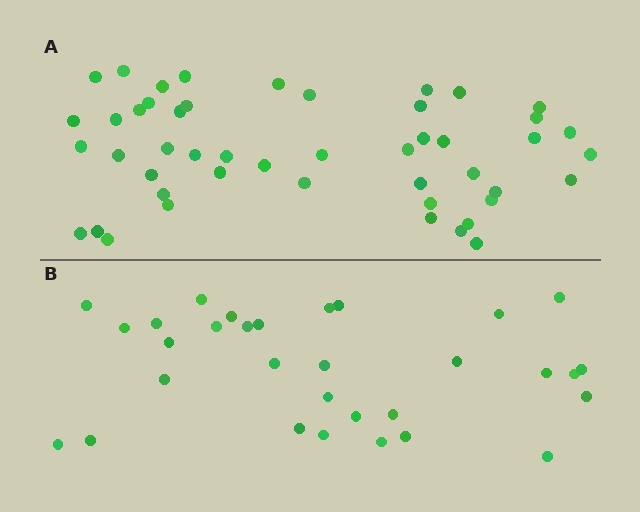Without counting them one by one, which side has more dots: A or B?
Region A (the top region) has more dots.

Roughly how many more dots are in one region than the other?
Region A has approximately 15 more dots than region B.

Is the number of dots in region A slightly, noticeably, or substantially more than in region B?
Region A has substantially more. The ratio is roughly 1.5 to 1.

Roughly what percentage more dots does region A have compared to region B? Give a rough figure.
About 55% more.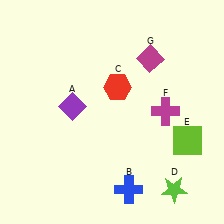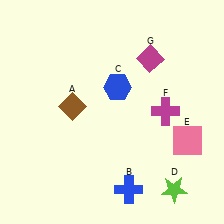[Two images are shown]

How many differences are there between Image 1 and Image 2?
There are 3 differences between the two images.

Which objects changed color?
A changed from purple to brown. C changed from red to blue. E changed from lime to pink.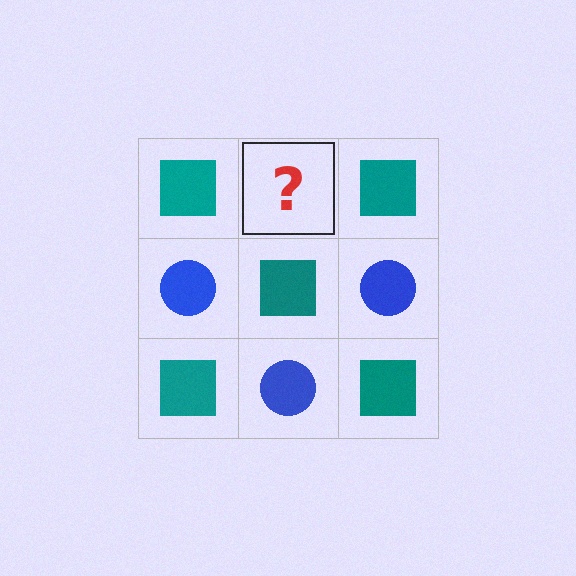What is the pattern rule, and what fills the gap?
The rule is that it alternates teal square and blue circle in a checkerboard pattern. The gap should be filled with a blue circle.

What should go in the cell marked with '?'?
The missing cell should contain a blue circle.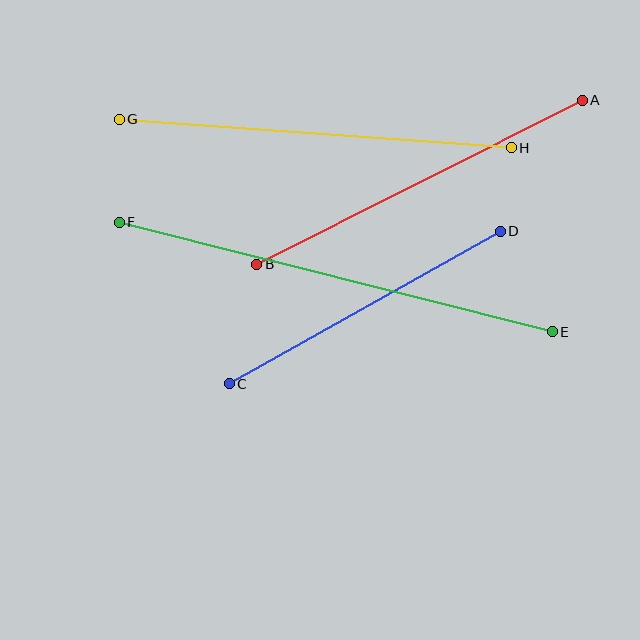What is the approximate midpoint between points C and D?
The midpoint is at approximately (365, 307) pixels.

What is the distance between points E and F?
The distance is approximately 447 pixels.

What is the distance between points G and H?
The distance is approximately 393 pixels.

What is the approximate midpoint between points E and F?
The midpoint is at approximately (336, 277) pixels.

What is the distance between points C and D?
The distance is approximately 311 pixels.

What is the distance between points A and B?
The distance is approximately 365 pixels.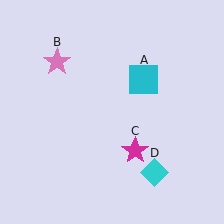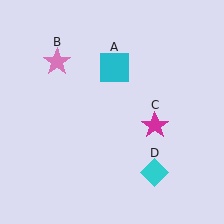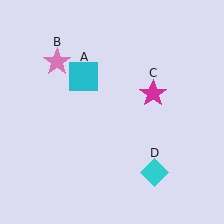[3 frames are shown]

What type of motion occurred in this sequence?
The cyan square (object A), magenta star (object C) rotated counterclockwise around the center of the scene.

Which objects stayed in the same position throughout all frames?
Pink star (object B) and cyan diamond (object D) remained stationary.